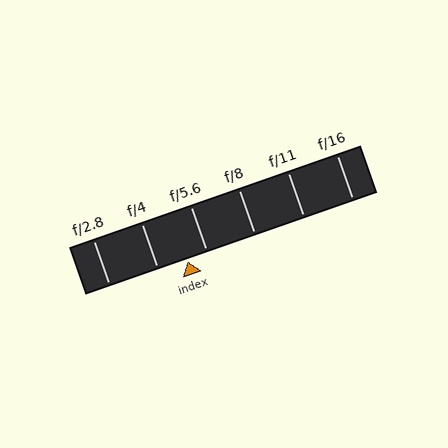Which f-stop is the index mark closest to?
The index mark is closest to f/5.6.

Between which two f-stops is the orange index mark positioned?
The index mark is between f/4 and f/5.6.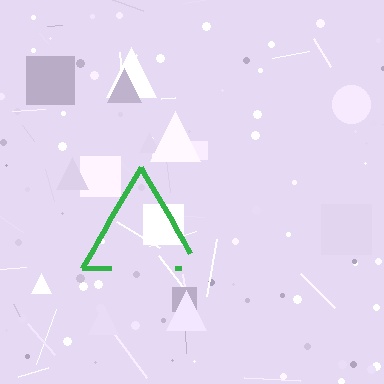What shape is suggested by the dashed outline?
The dashed outline suggests a triangle.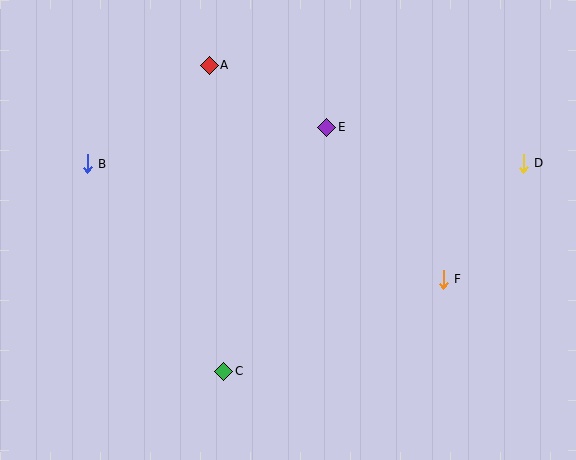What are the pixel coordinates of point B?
Point B is at (87, 164).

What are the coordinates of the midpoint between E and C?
The midpoint between E and C is at (275, 249).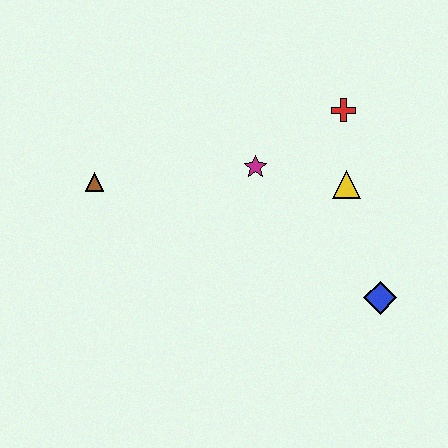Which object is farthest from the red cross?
The brown triangle is farthest from the red cross.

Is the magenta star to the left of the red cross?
Yes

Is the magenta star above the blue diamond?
Yes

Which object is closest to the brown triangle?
The magenta star is closest to the brown triangle.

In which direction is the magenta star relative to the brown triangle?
The magenta star is to the right of the brown triangle.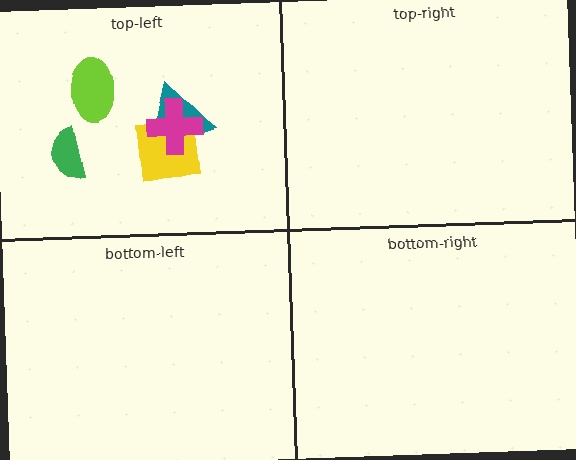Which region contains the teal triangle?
The top-left region.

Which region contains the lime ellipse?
The top-left region.